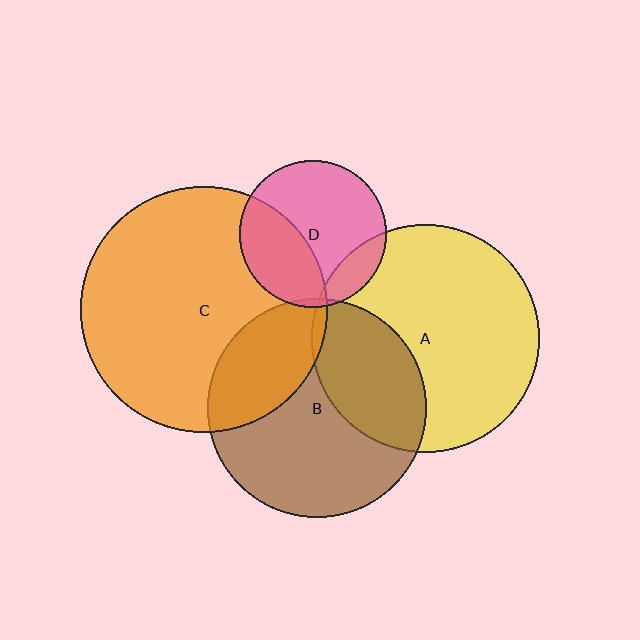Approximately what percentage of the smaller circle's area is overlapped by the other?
Approximately 30%.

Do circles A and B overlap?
Yes.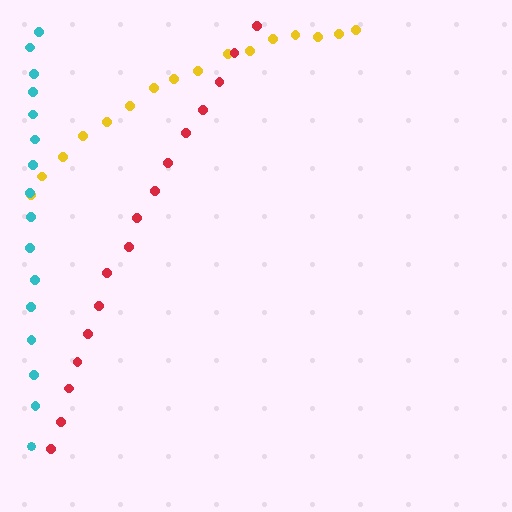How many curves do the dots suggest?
There are 3 distinct paths.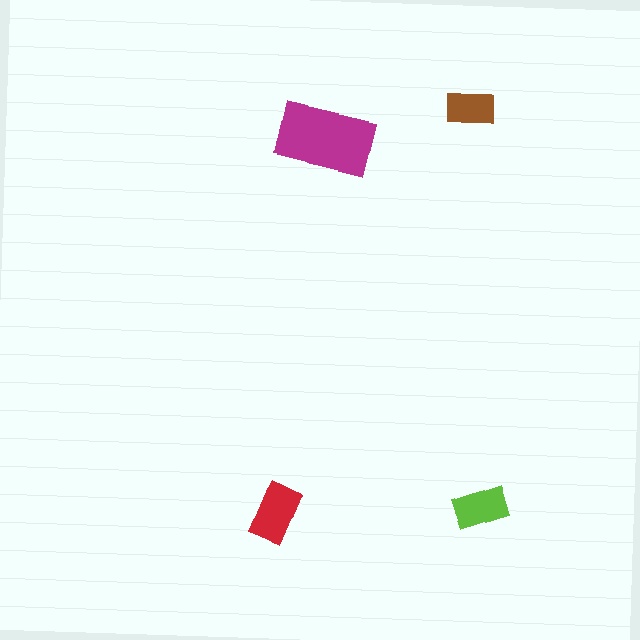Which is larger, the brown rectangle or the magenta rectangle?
The magenta one.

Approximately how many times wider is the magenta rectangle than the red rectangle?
About 1.5 times wider.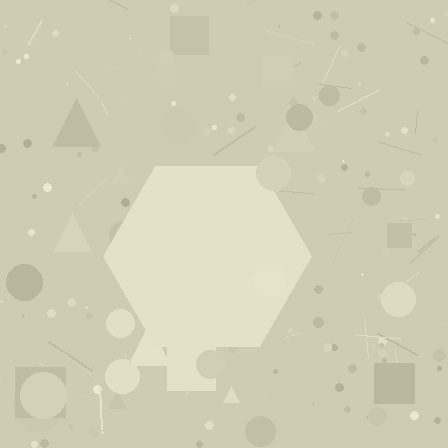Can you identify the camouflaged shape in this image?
The camouflaged shape is a hexagon.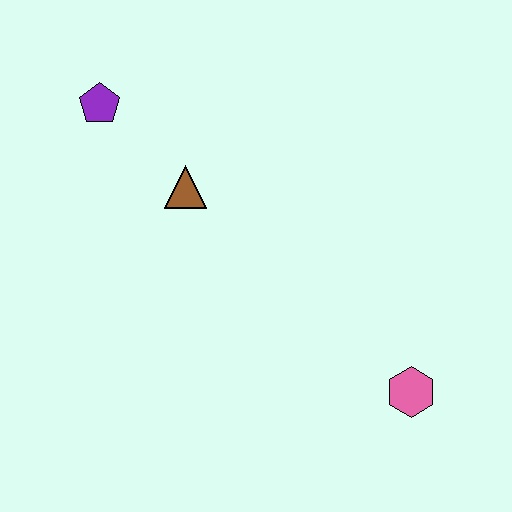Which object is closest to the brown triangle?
The purple pentagon is closest to the brown triangle.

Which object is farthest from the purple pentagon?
The pink hexagon is farthest from the purple pentagon.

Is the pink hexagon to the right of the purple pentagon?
Yes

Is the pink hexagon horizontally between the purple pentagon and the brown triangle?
No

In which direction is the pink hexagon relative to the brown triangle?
The pink hexagon is to the right of the brown triangle.